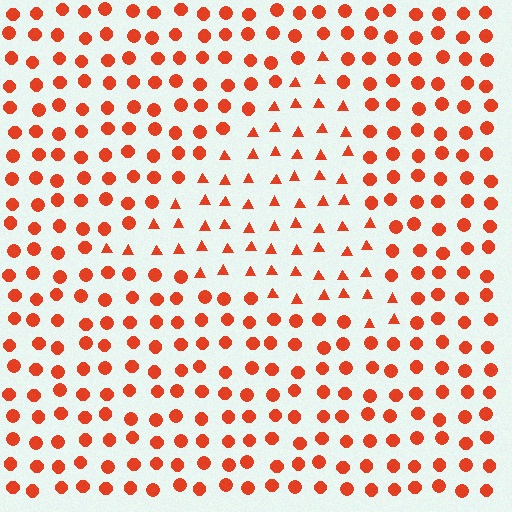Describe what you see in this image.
The image is filled with small red elements arranged in a uniform grid. A triangle-shaped region contains triangles, while the surrounding area contains circles. The boundary is defined purely by the change in element shape.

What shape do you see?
I see a triangle.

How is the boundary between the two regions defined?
The boundary is defined by a change in element shape: triangles inside vs. circles outside. All elements share the same color and spacing.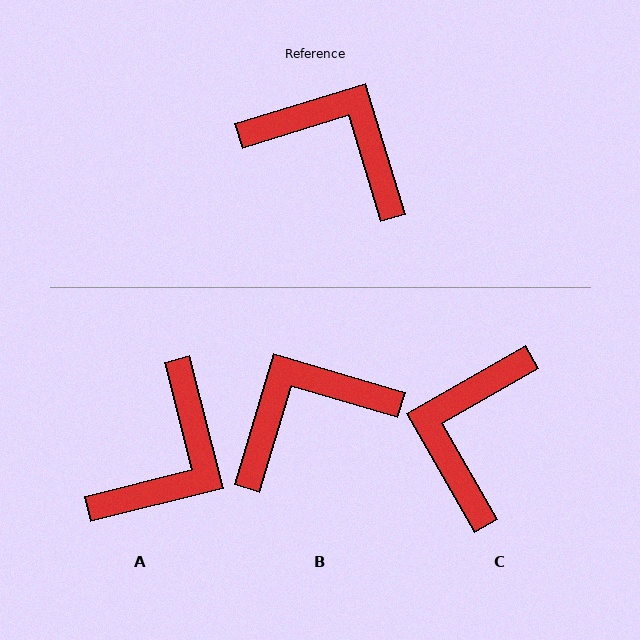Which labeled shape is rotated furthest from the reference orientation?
C, about 103 degrees away.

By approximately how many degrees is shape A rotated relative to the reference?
Approximately 93 degrees clockwise.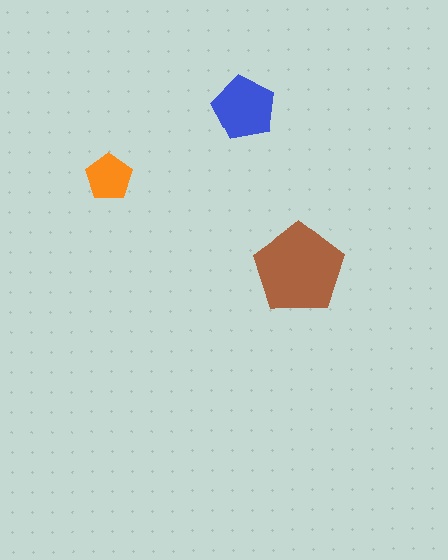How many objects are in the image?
There are 3 objects in the image.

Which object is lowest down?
The brown pentagon is bottommost.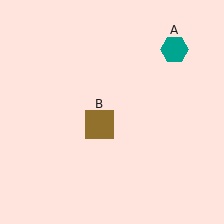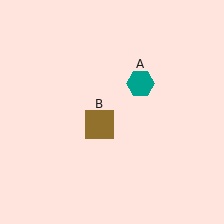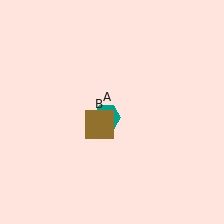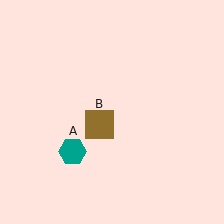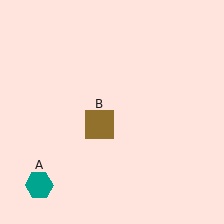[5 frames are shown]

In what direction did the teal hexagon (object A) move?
The teal hexagon (object A) moved down and to the left.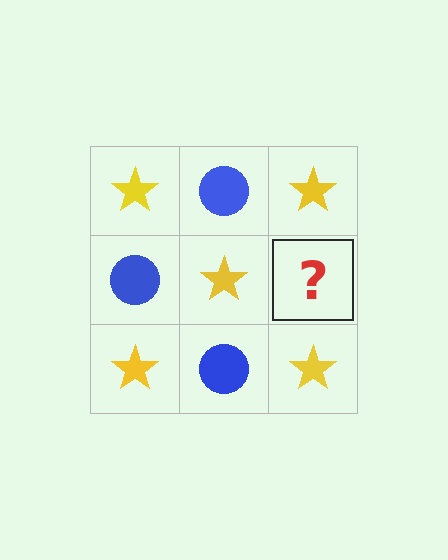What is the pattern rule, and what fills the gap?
The rule is that it alternates yellow star and blue circle in a checkerboard pattern. The gap should be filled with a blue circle.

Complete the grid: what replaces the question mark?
The question mark should be replaced with a blue circle.